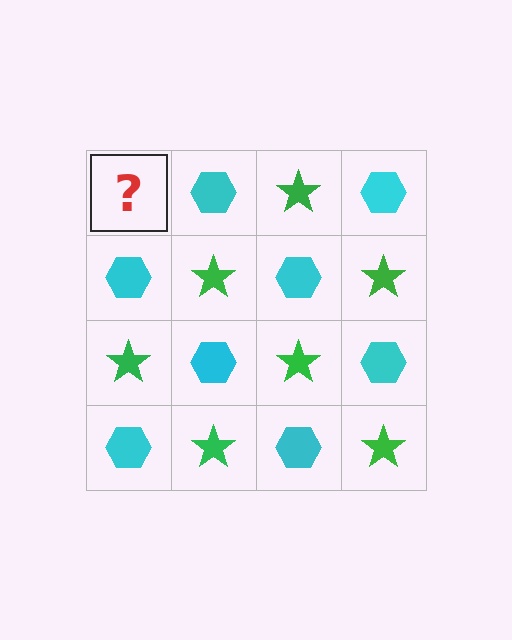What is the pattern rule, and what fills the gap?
The rule is that it alternates green star and cyan hexagon in a checkerboard pattern. The gap should be filled with a green star.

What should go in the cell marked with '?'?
The missing cell should contain a green star.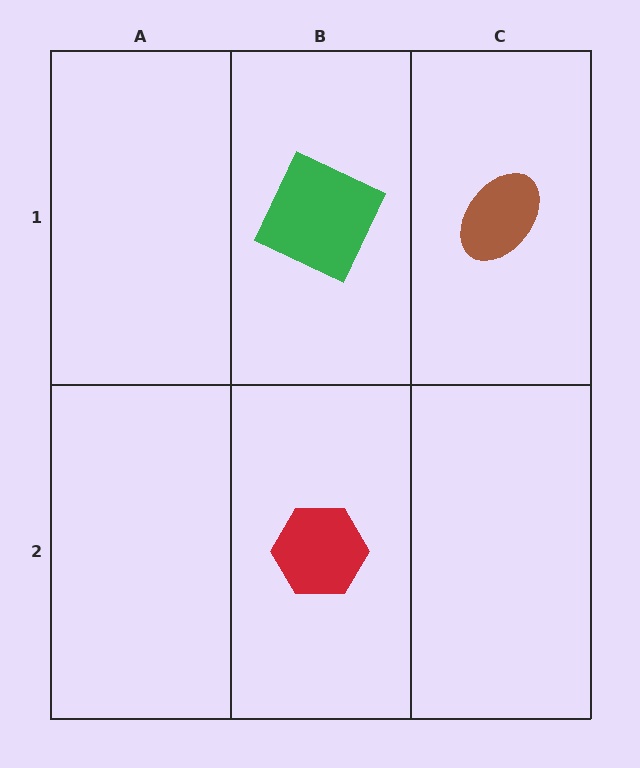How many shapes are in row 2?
1 shape.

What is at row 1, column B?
A green square.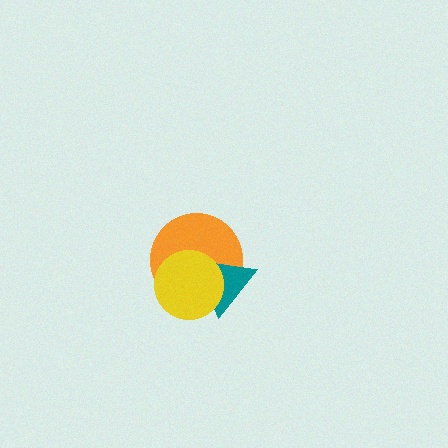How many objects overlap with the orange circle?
2 objects overlap with the orange circle.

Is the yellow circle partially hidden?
No, no other shape covers it.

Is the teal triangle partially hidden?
Yes, it is partially covered by another shape.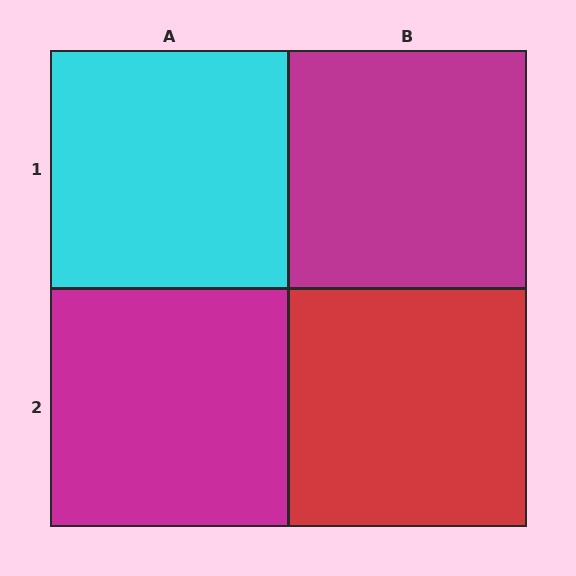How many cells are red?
1 cell is red.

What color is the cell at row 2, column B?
Red.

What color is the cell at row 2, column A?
Magenta.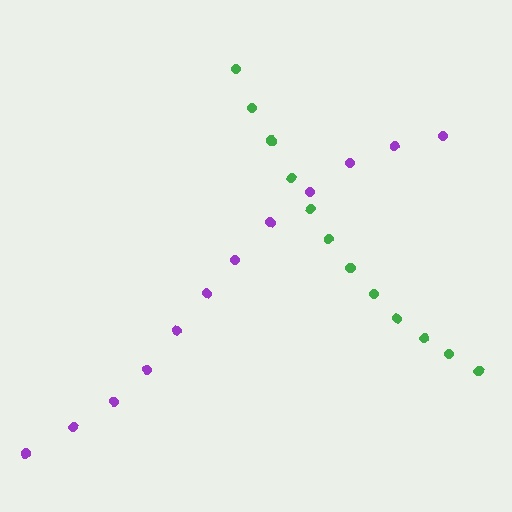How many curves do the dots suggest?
There are 2 distinct paths.